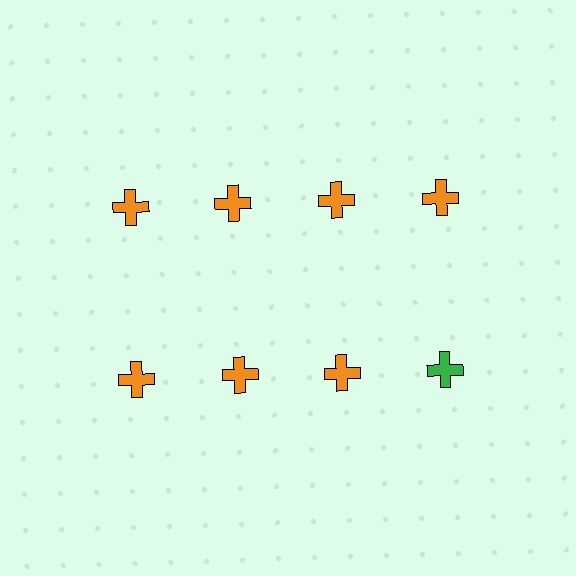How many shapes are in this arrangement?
There are 8 shapes arranged in a grid pattern.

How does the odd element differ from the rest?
It has a different color: green instead of orange.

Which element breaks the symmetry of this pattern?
The green cross in the second row, second from right column breaks the symmetry. All other shapes are orange crosses.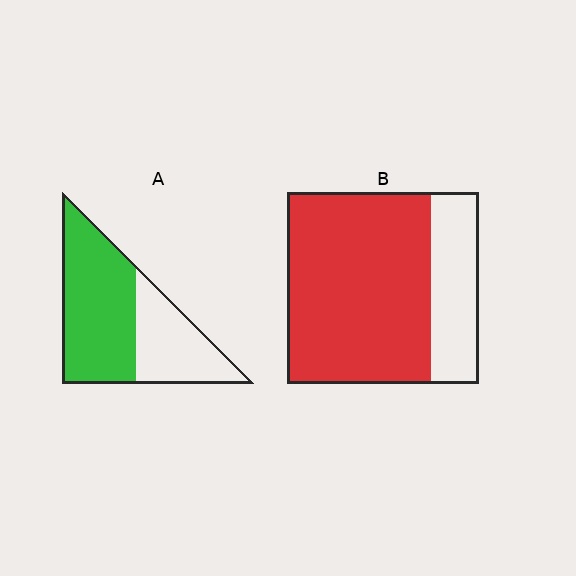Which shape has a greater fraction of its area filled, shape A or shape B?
Shape B.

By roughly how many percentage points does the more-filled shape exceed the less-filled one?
By roughly 15 percentage points (B over A).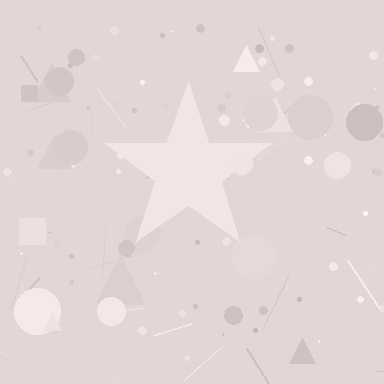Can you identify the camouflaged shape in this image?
The camouflaged shape is a star.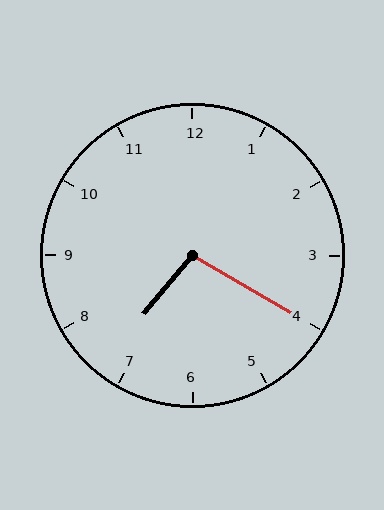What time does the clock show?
7:20.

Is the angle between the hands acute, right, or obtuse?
It is obtuse.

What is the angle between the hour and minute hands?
Approximately 100 degrees.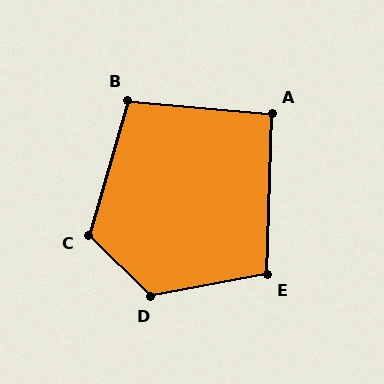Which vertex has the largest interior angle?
D, at approximately 125 degrees.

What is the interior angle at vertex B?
Approximately 101 degrees (obtuse).